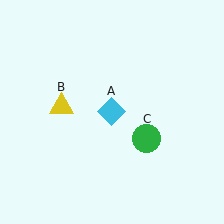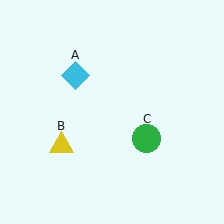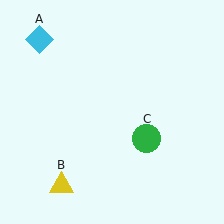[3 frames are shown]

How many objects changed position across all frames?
2 objects changed position: cyan diamond (object A), yellow triangle (object B).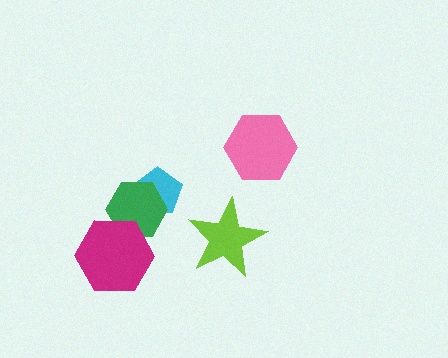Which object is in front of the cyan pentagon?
The green hexagon is in front of the cyan pentagon.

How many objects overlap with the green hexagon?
2 objects overlap with the green hexagon.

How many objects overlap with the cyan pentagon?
1 object overlaps with the cyan pentagon.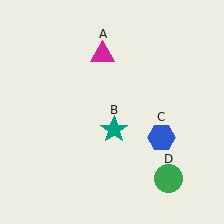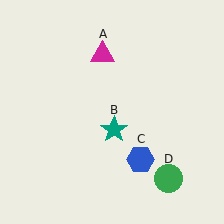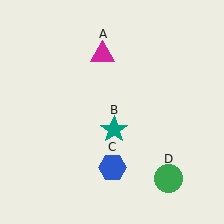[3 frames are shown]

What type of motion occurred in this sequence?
The blue hexagon (object C) rotated clockwise around the center of the scene.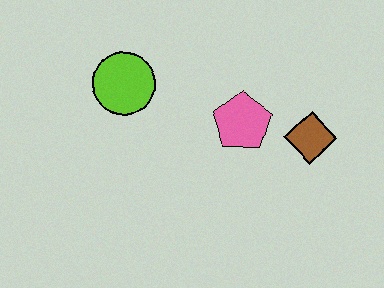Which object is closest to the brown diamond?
The pink pentagon is closest to the brown diamond.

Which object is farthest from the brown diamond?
The lime circle is farthest from the brown diamond.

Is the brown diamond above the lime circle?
No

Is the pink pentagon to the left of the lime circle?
No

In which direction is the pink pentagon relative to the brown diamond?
The pink pentagon is to the left of the brown diamond.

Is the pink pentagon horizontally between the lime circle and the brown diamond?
Yes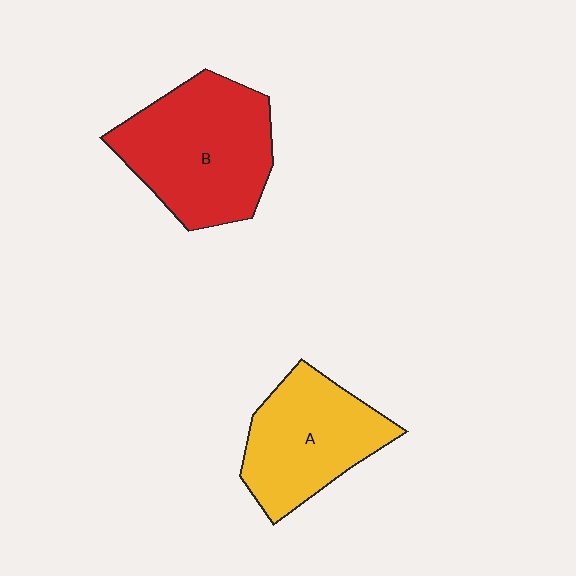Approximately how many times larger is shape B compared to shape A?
Approximately 1.3 times.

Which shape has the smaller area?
Shape A (yellow).